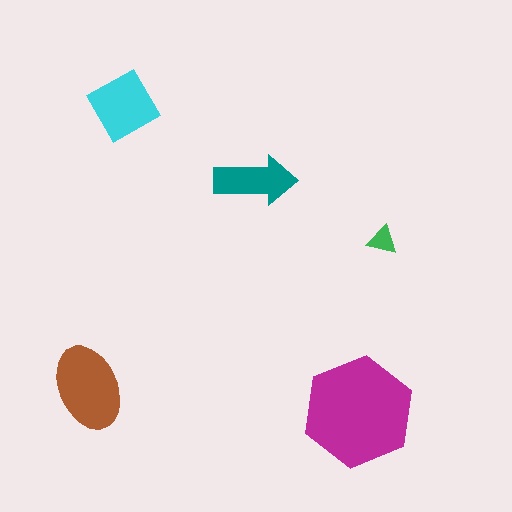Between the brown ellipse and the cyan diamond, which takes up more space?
The brown ellipse.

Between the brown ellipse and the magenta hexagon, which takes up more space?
The magenta hexagon.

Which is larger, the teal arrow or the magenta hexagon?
The magenta hexagon.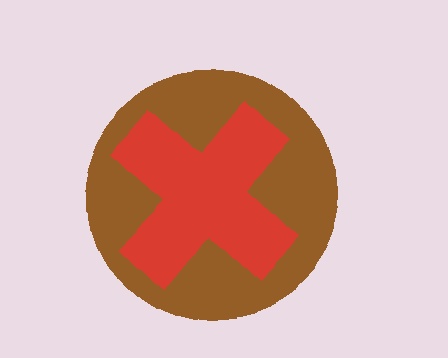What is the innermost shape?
The red cross.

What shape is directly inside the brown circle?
The red cross.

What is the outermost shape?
The brown circle.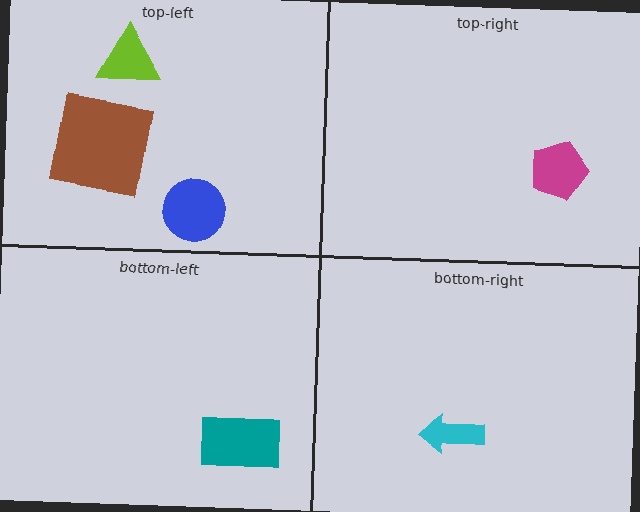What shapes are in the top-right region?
The magenta pentagon.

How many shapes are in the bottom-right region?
1.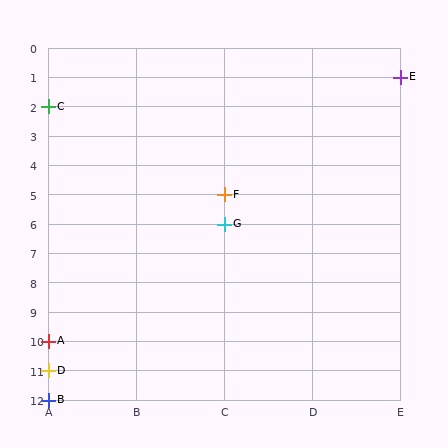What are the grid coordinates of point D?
Point D is at grid coordinates (A, 11).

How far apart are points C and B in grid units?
Points C and B are 10 rows apart.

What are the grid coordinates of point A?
Point A is at grid coordinates (A, 10).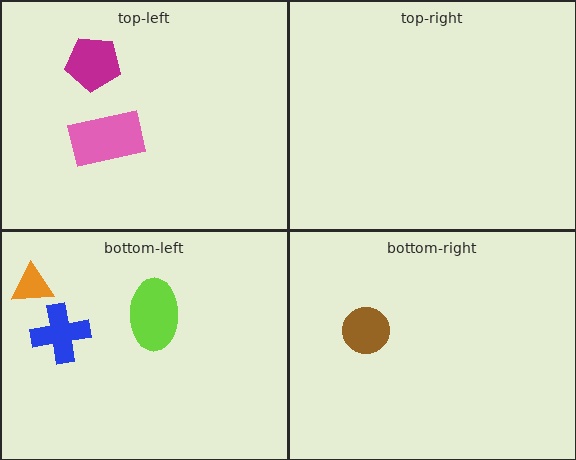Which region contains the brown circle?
The bottom-right region.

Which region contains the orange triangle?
The bottom-left region.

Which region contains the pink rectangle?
The top-left region.